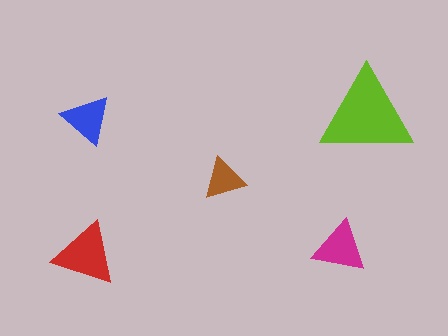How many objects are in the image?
There are 5 objects in the image.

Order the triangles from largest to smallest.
the lime one, the red one, the magenta one, the blue one, the brown one.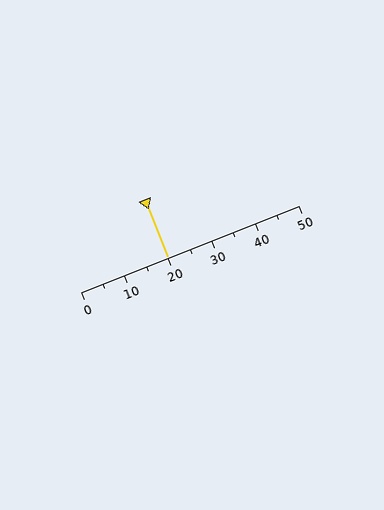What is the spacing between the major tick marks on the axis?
The major ticks are spaced 10 apart.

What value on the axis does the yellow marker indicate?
The marker indicates approximately 20.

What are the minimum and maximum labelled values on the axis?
The axis runs from 0 to 50.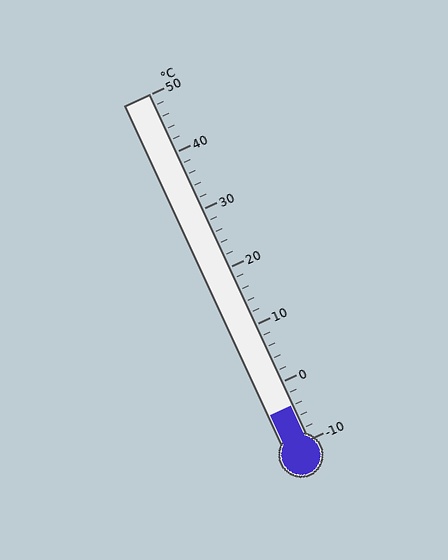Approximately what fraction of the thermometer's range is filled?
The thermometer is filled to approximately 10% of its range.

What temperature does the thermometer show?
The thermometer shows approximately -4°C.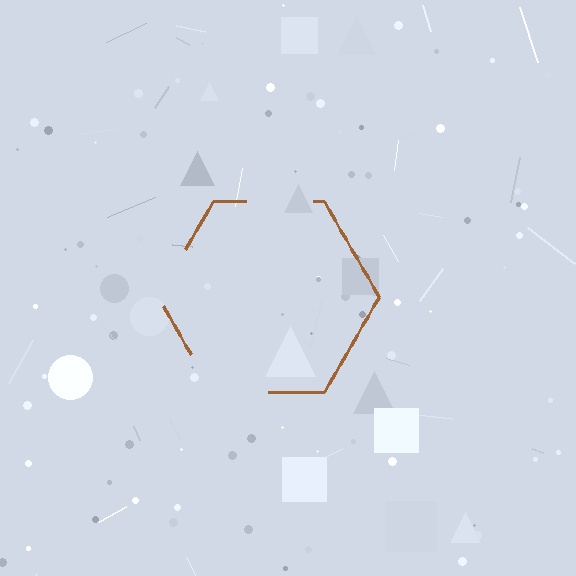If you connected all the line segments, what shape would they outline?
They would outline a hexagon.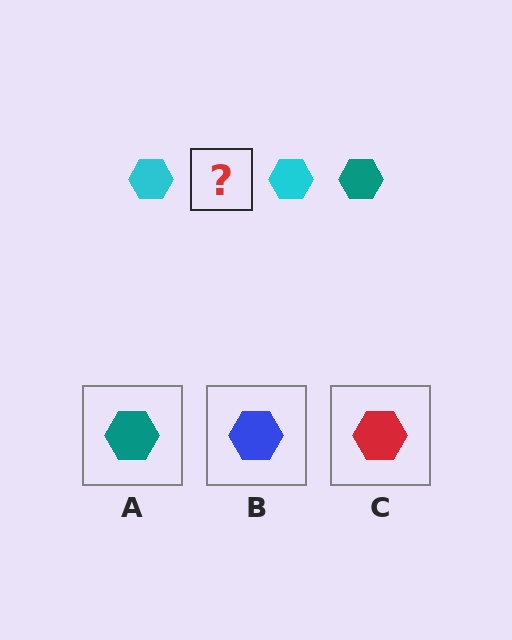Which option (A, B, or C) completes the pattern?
A.